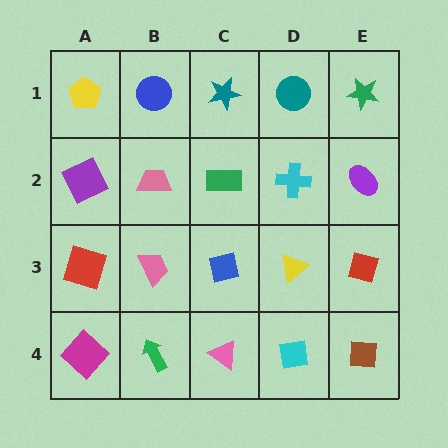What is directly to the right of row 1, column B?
A teal star.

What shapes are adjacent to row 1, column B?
A pink trapezoid (row 2, column B), a yellow pentagon (row 1, column A), a teal star (row 1, column C).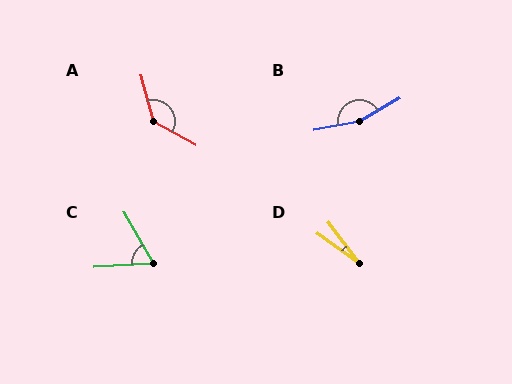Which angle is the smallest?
D, at approximately 17 degrees.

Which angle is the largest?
B, at approximately 161 degrees.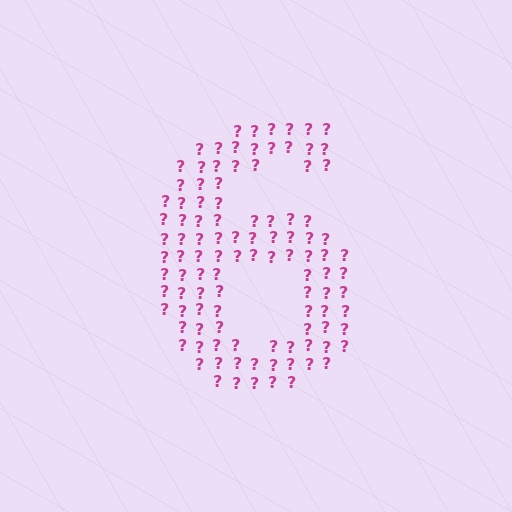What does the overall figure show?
The overall figure shows the digit 6.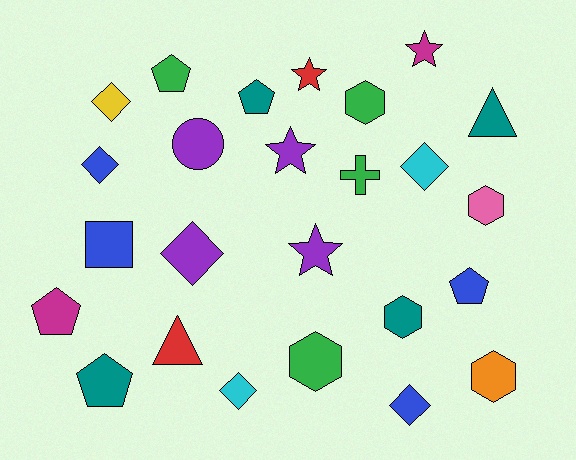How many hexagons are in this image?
There are 5 hexagons.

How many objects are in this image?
There are 25 objects.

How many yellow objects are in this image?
There is 1 yellow object.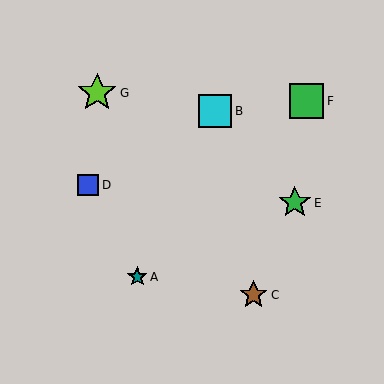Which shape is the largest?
The lime star (labeled G) is the largest.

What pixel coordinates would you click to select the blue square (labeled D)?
Click at (88, 185) to select the blue square D.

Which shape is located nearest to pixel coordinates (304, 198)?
The green star (labeled E) at (295, 203) is nearest to that location.